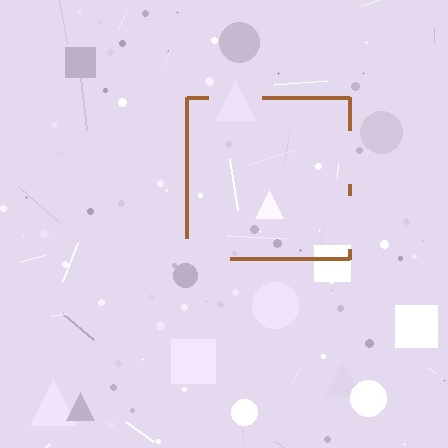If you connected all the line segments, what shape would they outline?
They would outline a square.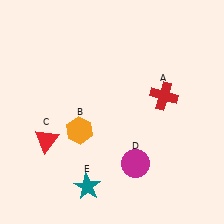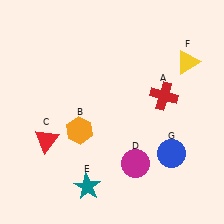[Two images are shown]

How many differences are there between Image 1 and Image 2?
There are 2 differences between the two images.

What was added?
A yellow triangle (F), a blue circle (G) were added in Image 2.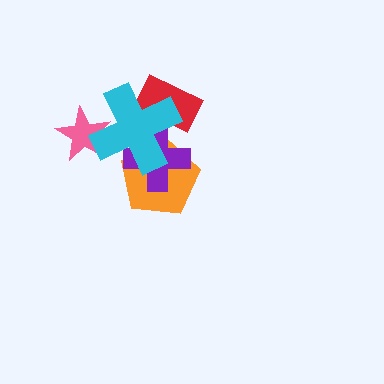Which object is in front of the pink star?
The cyan cross is in front of the pink star.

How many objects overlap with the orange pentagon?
2 objects overlap with the orange pentagon.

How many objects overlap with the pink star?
1 object overlaps with the pink star.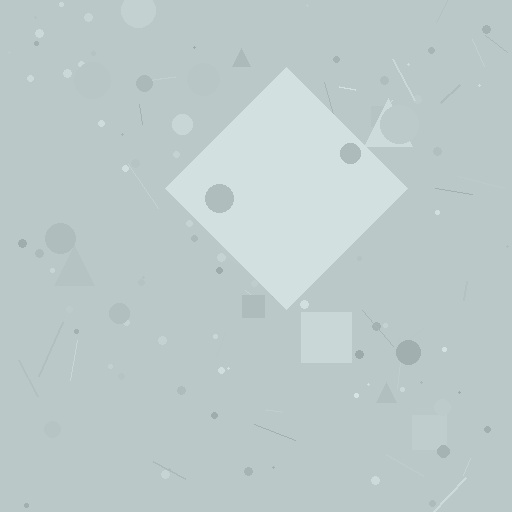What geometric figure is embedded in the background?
A diamond is embedded in the background.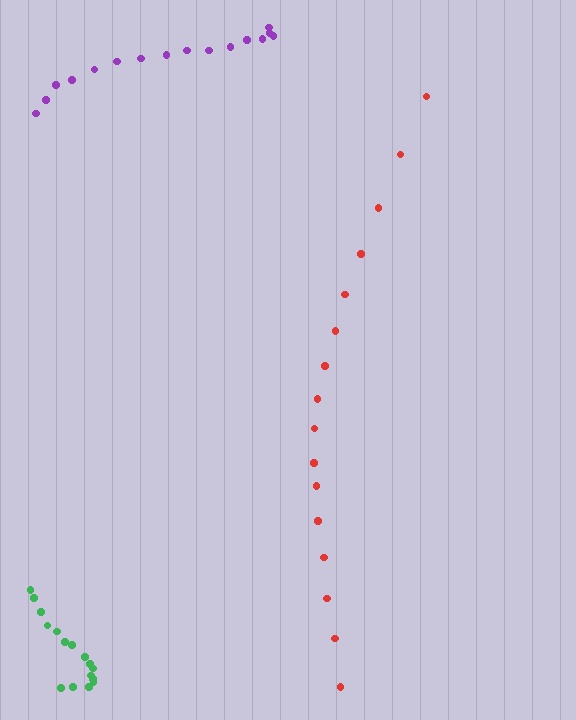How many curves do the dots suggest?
There are 3 distinct paths.